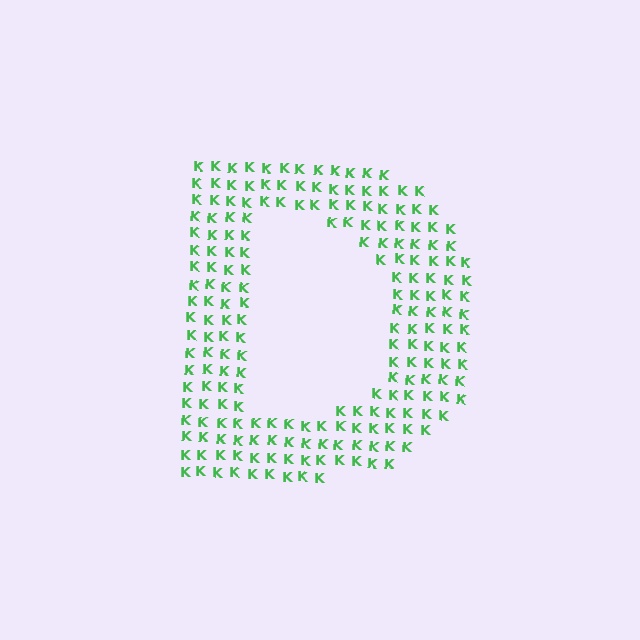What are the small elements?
The small elements are letter K's.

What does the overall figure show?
The overall figure shows the letter D.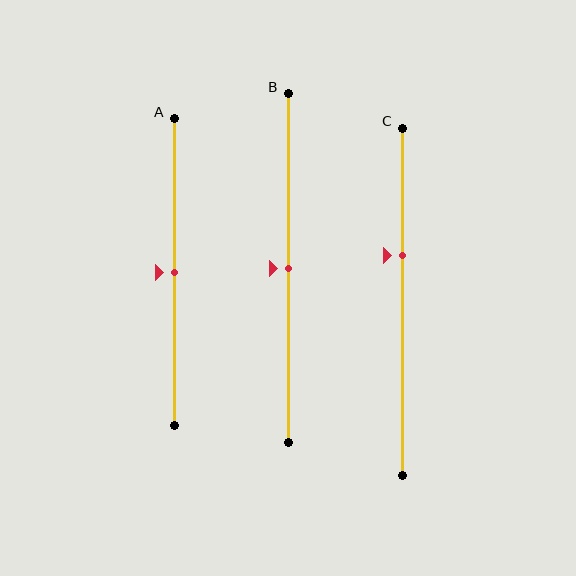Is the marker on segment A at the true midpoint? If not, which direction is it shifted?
Yes, the marker on segment A is at the true midpoint.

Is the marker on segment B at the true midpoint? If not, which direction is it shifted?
Yes, the marker on segment B is at the true midpoint.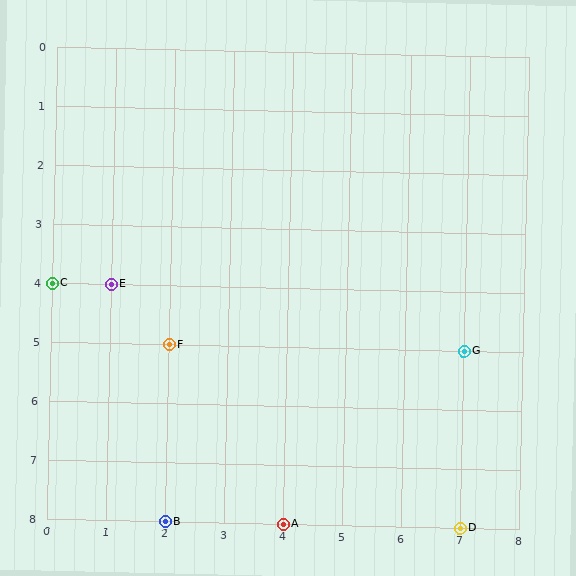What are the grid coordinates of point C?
Point C is at grid coordinates (0, 4).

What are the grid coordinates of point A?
Point A is at grid coordinates (4, 8).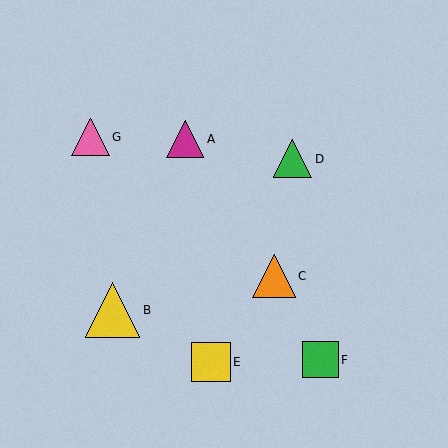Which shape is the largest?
The yellow triangle (labeled B) is the largest.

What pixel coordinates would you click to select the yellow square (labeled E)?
Click at (211, 362) to select the yellow square E.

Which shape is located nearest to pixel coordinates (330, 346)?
The green square (labeled F) at (320, 360) is nearest to that location.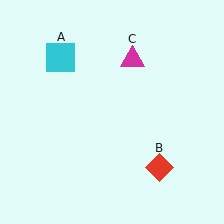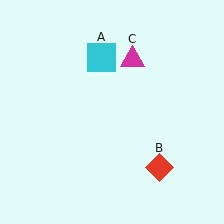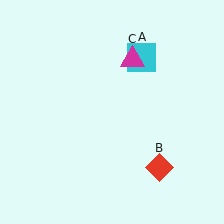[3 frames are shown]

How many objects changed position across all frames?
1 object changed position: cyan square (object A).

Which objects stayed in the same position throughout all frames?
Red diamond (object B) and magenta triangle (object C) remained stationary.